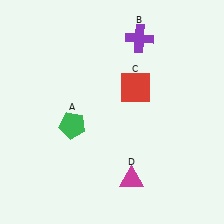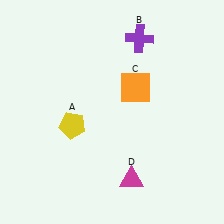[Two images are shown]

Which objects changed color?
A changed from green to yellow. C changed from red to orange.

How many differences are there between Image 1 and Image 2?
There are 2 differences between the two images.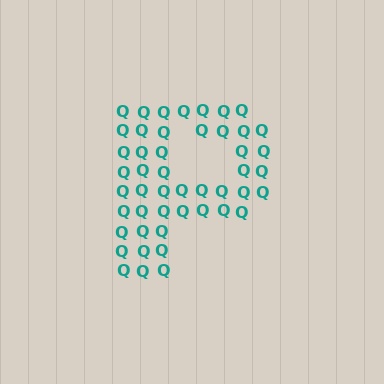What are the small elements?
The small elements are letter Q's.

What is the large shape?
The large shape is the letter P.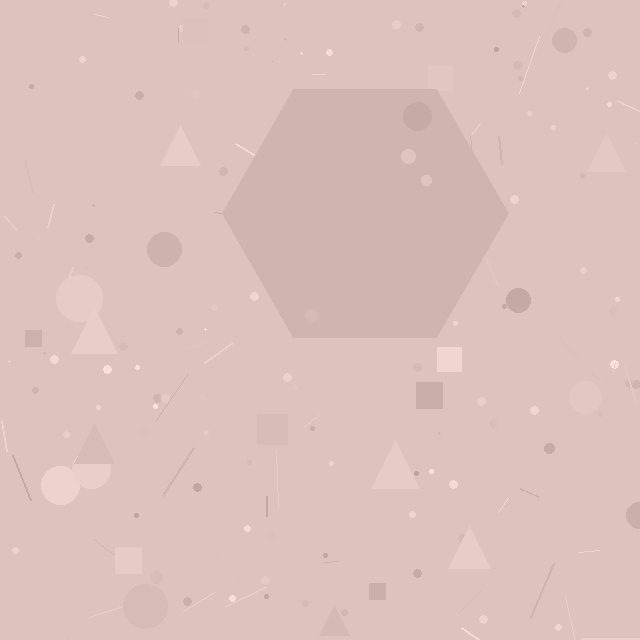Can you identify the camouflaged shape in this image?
The camouflaged shape is a hexagon.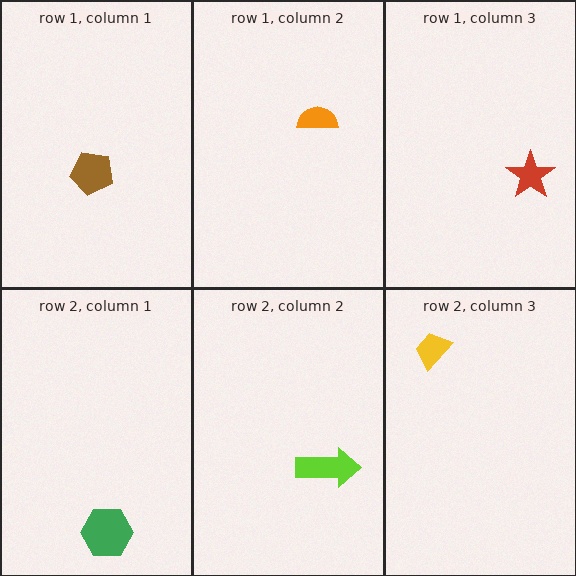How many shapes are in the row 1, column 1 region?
1.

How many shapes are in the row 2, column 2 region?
1.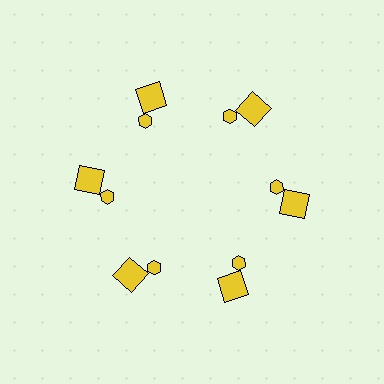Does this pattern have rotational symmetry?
Yes, this pattern has 6-fold rotational symmetry. It looks the same after rotating 60 degrees around the center.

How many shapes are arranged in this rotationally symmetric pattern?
There are 12 shapes, arranged in 6 groups of 2.